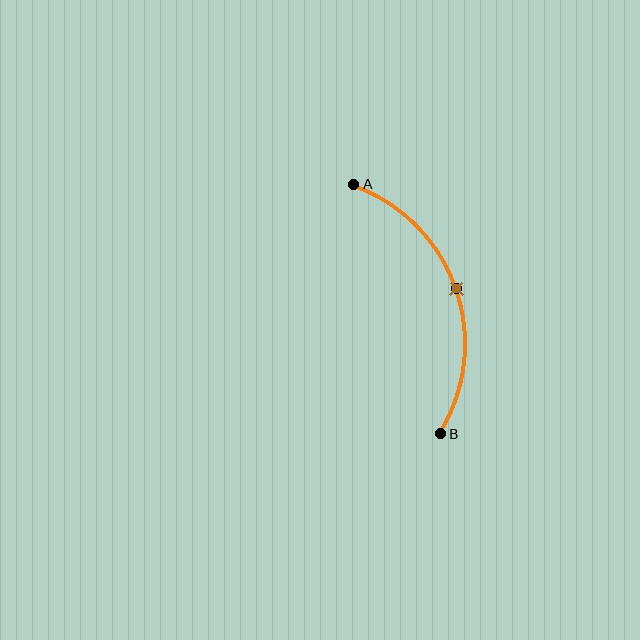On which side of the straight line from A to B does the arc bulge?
The arc bulges to the right of the straight line connecting A and B.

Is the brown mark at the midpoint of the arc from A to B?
Yes. The brown mark lies on the arc at equal arc-length from both A and B — it is the arc midpoint.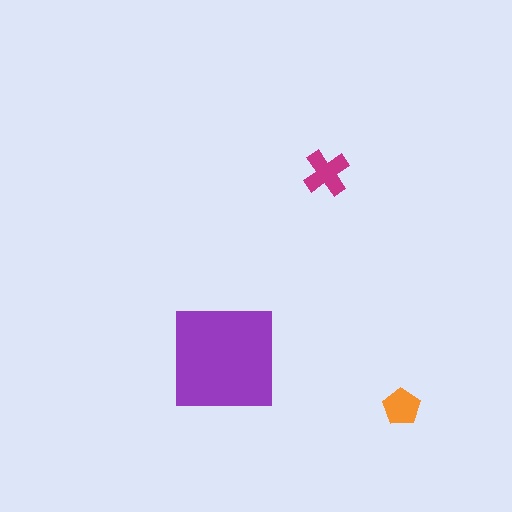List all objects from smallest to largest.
The orange pentagon, the magenta cross, the purple square.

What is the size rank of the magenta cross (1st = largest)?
2nd.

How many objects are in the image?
There are 3 objects in the image.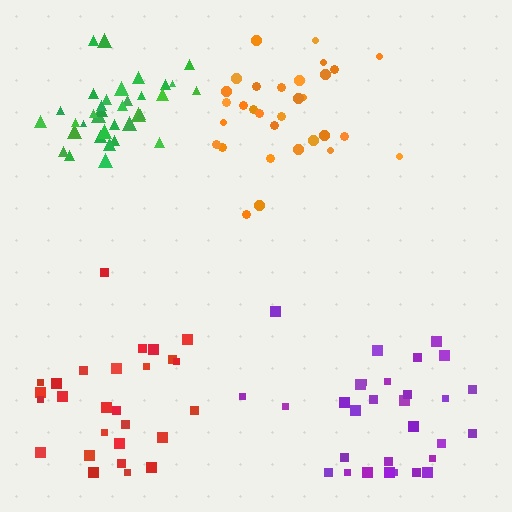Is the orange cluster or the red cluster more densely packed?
Orange.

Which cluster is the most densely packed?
Green.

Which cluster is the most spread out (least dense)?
Purple.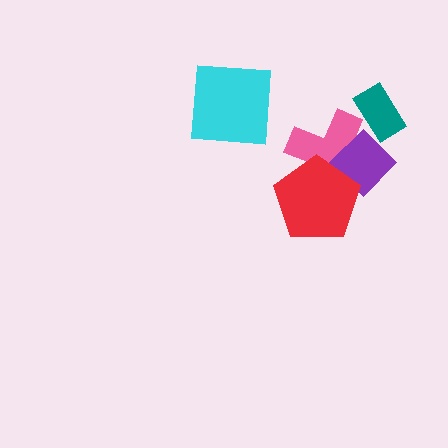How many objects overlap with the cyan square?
0 objects overlap with the cyan square.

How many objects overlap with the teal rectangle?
2 objects overlap with the teal rectangle.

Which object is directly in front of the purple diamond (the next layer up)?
The red pentagon is directly in front of the purple diamond.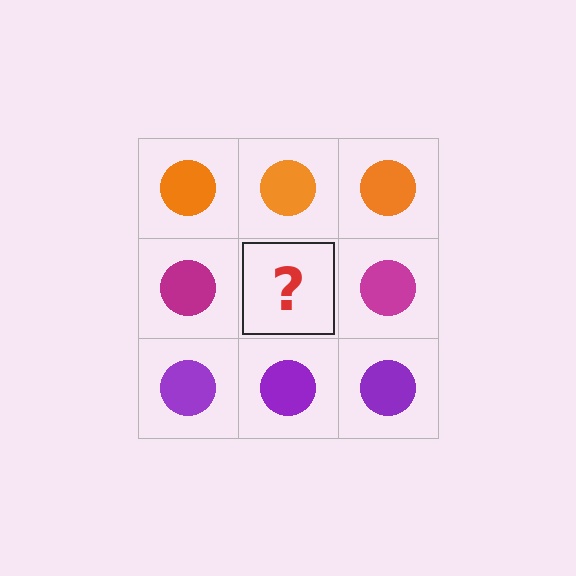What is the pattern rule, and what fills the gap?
The rule is that each row has a consistent color. The gap should be filled with a magenta circle.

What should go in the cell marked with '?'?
The missing cell should contain a magenta circle.